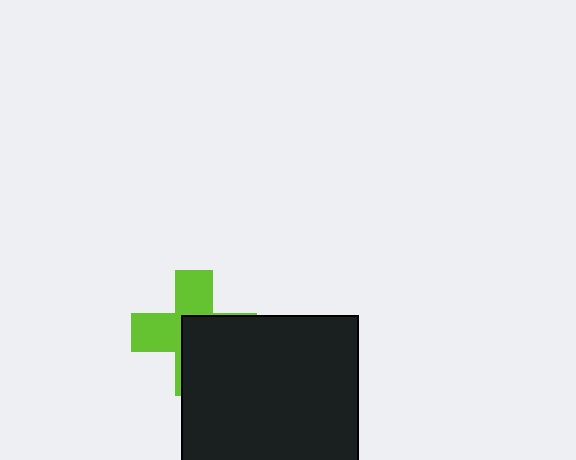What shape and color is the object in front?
The object in front is a black square.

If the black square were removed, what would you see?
You would see the complete lime cross.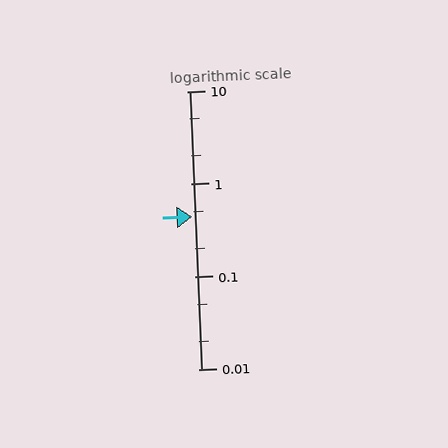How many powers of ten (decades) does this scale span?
The scale spans 3 decades, from 0.01 to 10.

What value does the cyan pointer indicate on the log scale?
The pointer indicates approximately 0.44.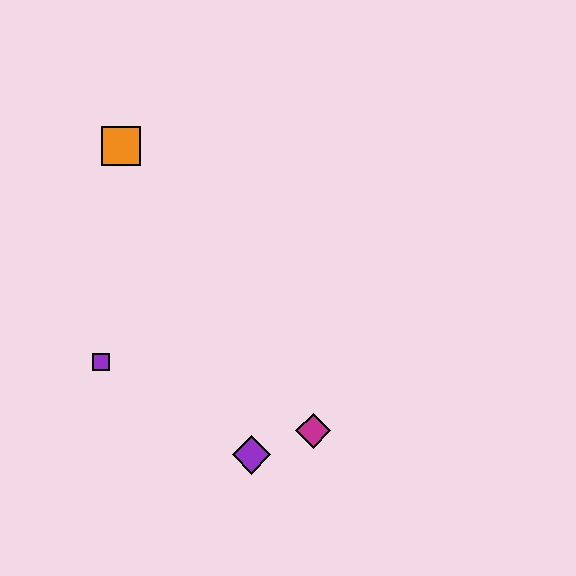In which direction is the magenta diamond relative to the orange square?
The magenta diamond is below the orange square.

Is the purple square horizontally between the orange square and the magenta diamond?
No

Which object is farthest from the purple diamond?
The orange square is farthest from the purple diamond.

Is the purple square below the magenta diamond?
No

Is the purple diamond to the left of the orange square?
No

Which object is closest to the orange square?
The purple square is closest to the orange square.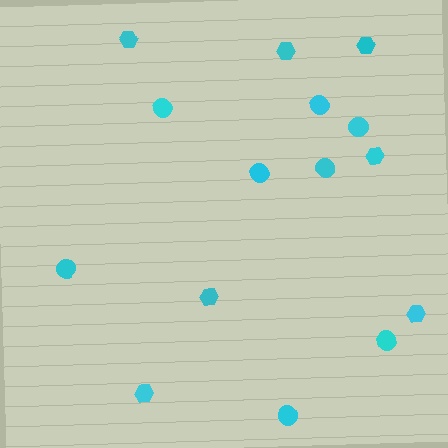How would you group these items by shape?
There are 2 groups: one group of hexagons (7) and one group of circles (8).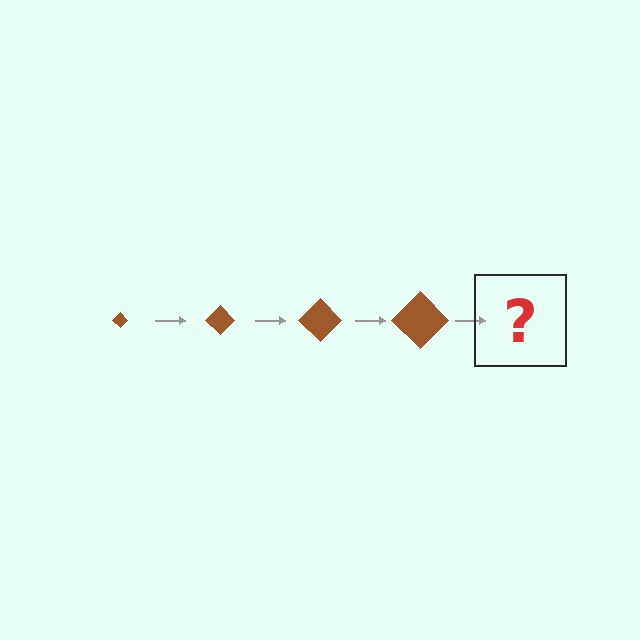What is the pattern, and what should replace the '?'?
The pattern is that the diamond gets progressively larger each step. The '?' should be a brown diamond, larger than the previous one.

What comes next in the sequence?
The next element should be a brown diamond, larger than the previous one.